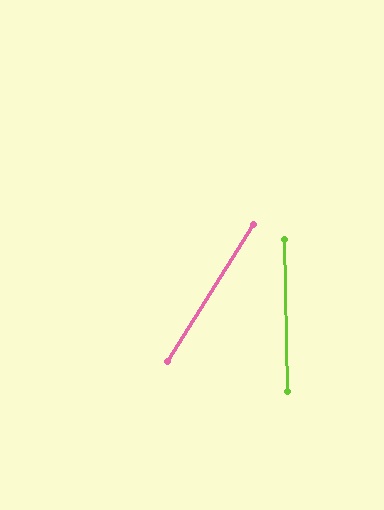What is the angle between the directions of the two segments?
Approximately 33 degrees.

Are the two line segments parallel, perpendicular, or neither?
Neither parallel nor perpendicular — they differ by about 33°.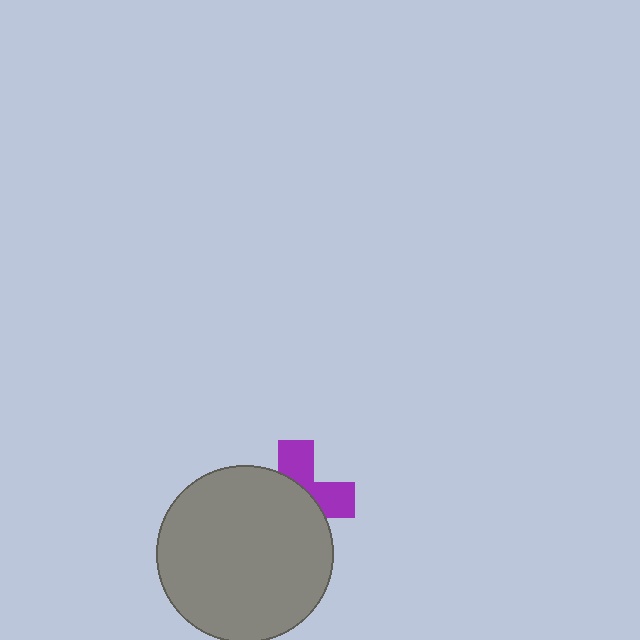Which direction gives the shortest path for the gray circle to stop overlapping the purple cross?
Moving toward the lower-left gives the shortest separation.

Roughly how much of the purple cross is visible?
A small part of it is visible (roughly 40%).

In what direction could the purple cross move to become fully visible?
The purple cross could move toward the upper-right. That would shift it out from behind the gray circle entirely.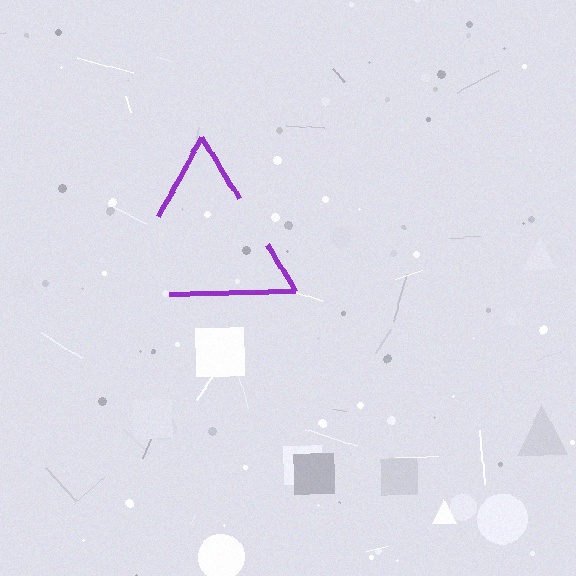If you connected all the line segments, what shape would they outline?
They would outline a triangle.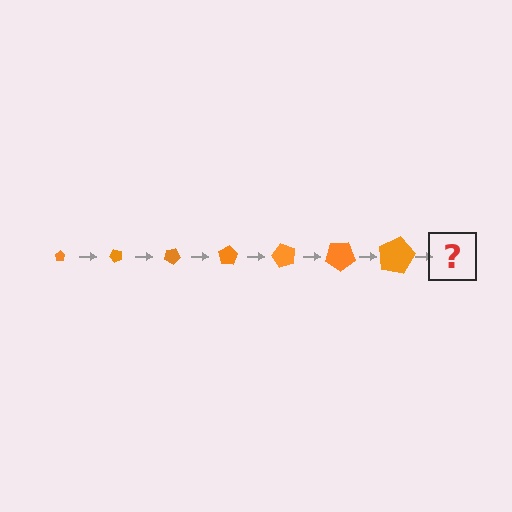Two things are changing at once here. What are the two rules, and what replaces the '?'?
The two rules are that the pentagon grows larger each step and it rotates 50 degrees each step. The '?' should be a pentagon, larger than the previous one and rotated 350 degrees from the start.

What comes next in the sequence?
The next element should be a pentagon, larger than the previous one and rotated 350 degrees from the start.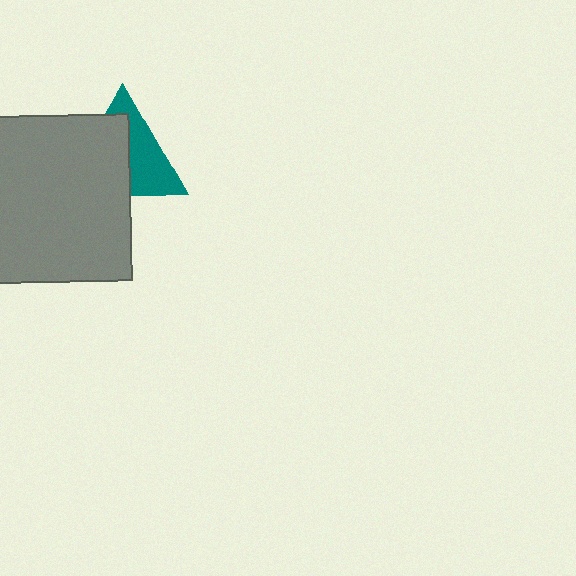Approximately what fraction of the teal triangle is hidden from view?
Roughly 55% of the teal triangle is hidden behind the gray square.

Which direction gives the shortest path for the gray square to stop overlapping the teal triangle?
Moving toward the lower-left gives the shortest separation.